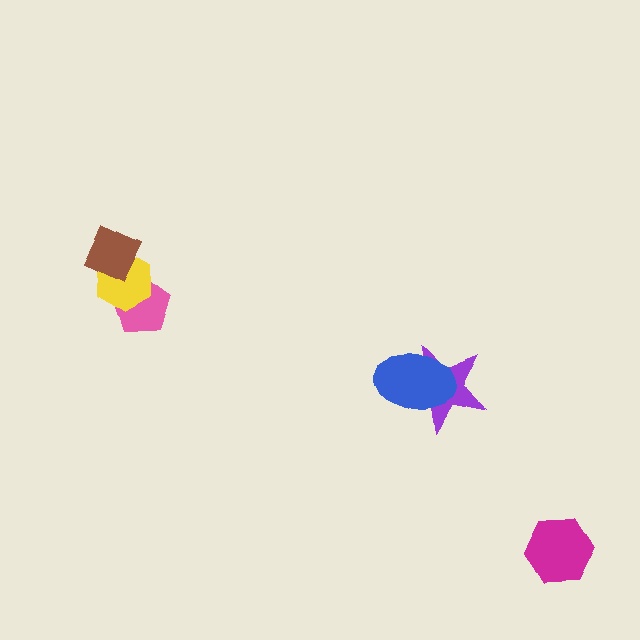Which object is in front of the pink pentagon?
The yellow hexagon is in front of the pink pentagon.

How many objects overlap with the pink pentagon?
1 object overlaps with the pink pentagon.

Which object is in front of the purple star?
The blue ellipse is in front of the purple star.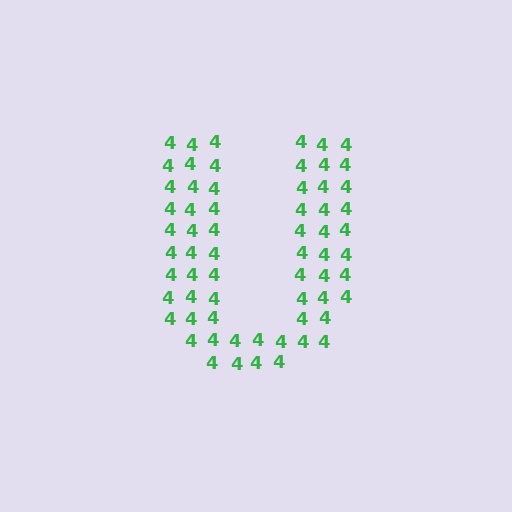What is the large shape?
The large shape is the letter U.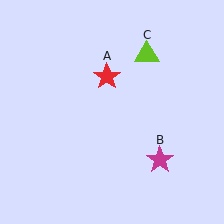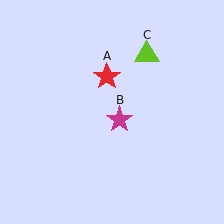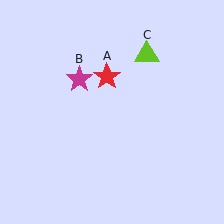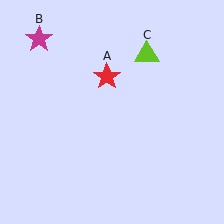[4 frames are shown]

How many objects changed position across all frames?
1 object changed position: magenta star (object B).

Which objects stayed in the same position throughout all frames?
Red star (object A) and lime triangle (object C) remained stationary.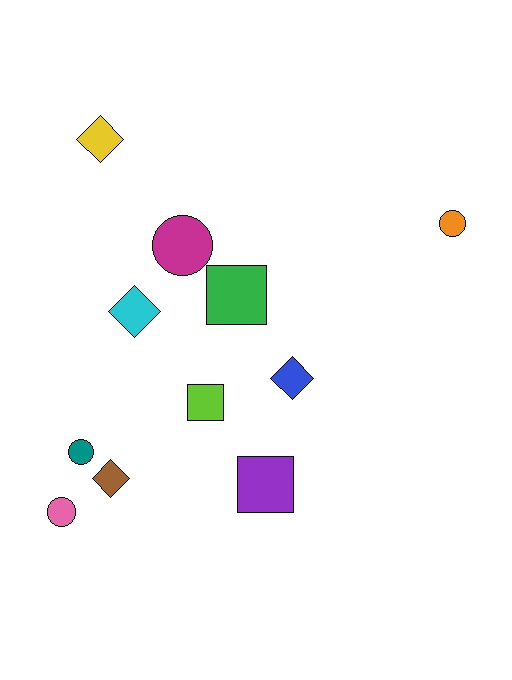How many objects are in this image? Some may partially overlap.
There are 11 objects.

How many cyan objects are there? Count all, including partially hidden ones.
There is 1 cyan object.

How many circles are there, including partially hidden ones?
There are 4 circles.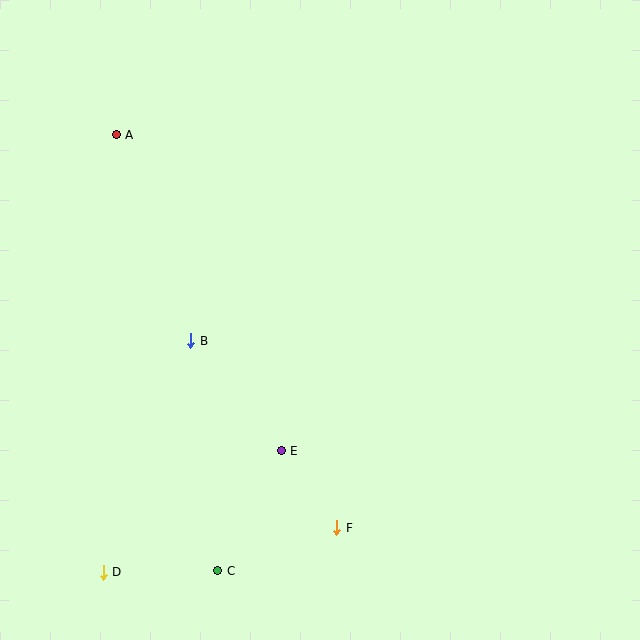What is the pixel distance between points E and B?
The distance between E and B is 143 pixels.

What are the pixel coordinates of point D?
Point D is at (103, 572).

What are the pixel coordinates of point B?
Point B is at (191, 341).